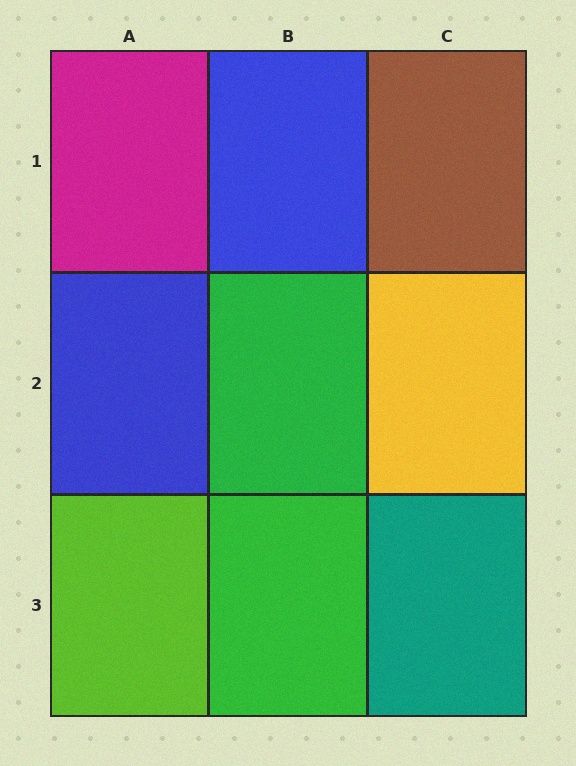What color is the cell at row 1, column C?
Brown.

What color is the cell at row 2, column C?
Yellow.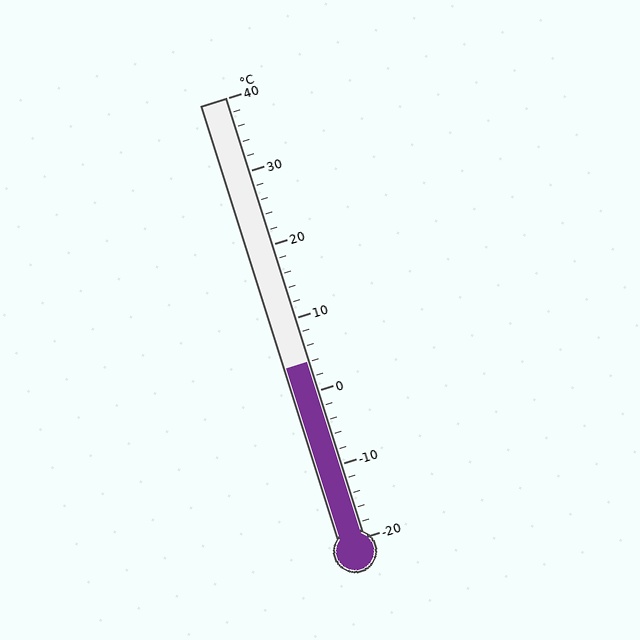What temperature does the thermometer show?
The thermometer shows approximately 4°C.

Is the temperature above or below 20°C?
The temperature is below 20°C.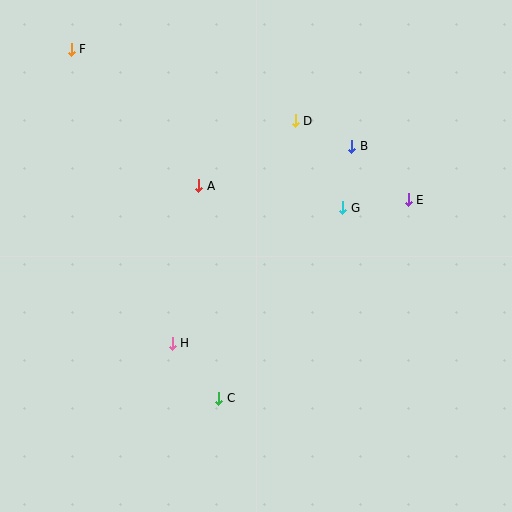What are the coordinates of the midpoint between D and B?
The midpoint between D and B is at (323, 133).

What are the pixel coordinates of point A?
Point A is at (199, 186).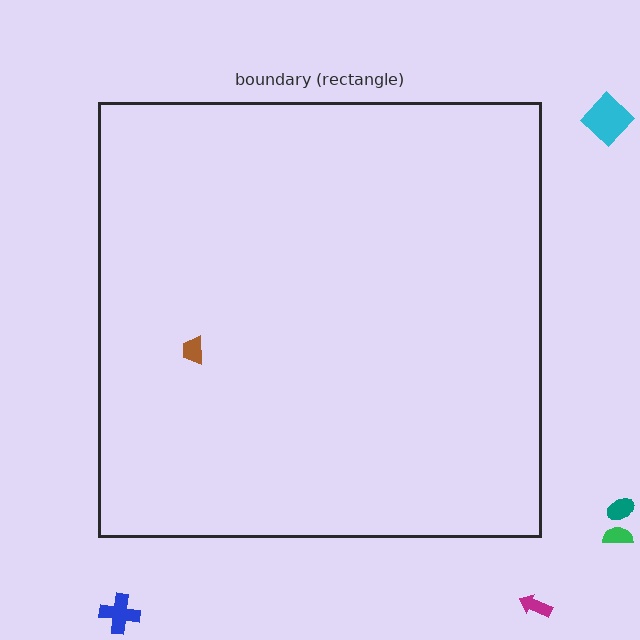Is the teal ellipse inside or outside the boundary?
Outside.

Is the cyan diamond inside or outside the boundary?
Outside.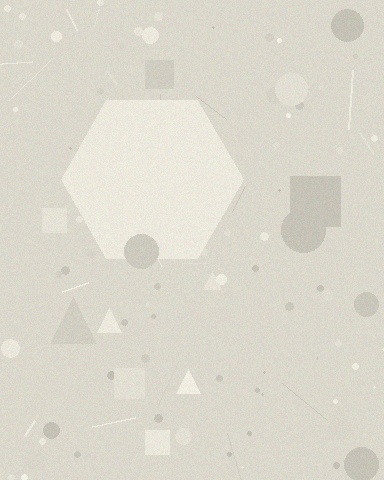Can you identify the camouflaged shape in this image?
The camouflaged shape is a hexagon.